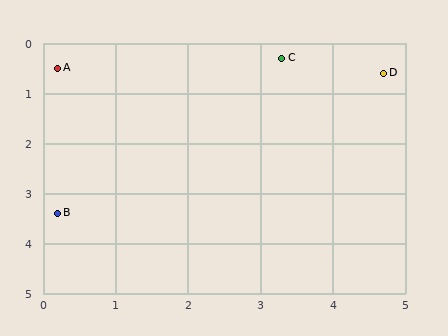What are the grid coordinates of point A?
Point A is at approximately (0.2, 0.5).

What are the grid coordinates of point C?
Point C is at approximately (3.3, 0.3).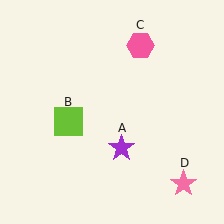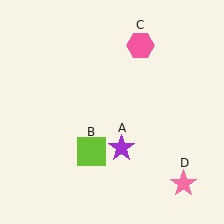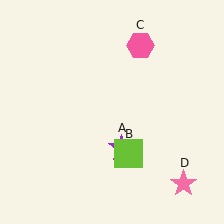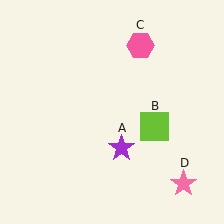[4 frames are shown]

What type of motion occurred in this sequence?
The lime square (object B) rotated counterclockwise around the center of the scene.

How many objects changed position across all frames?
1 object changed position: lime square (object B).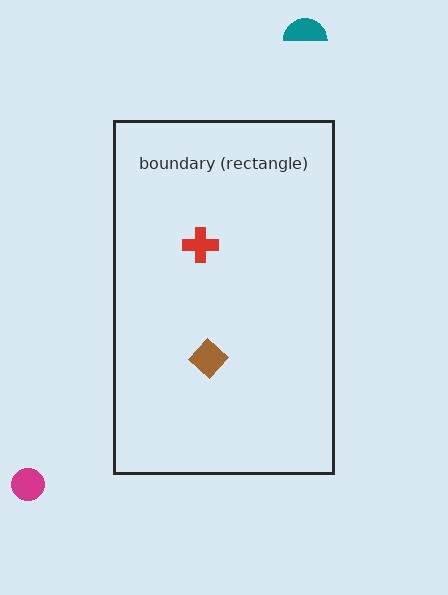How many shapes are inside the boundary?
2 inside, 2 outside.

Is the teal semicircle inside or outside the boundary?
Outside.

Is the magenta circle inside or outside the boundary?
Outside.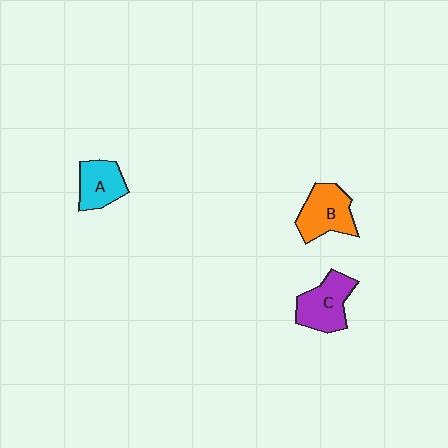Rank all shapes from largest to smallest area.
From largest to smallest: B (orange), C (purple), A (cyan).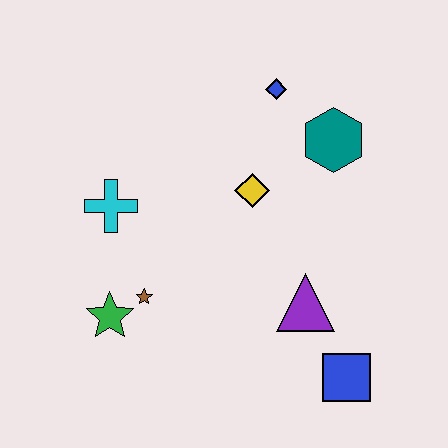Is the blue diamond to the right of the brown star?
Yes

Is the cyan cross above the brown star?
Yes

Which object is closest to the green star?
The brown star is closest to the green star.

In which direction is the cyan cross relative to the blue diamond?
The cyan cross is to the left of the blue diamond.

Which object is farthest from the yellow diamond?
The blue square is farthest from the yellow diamond.